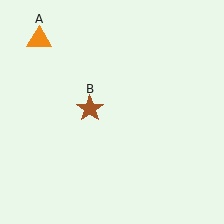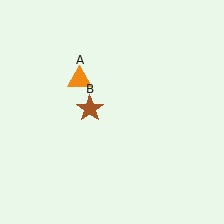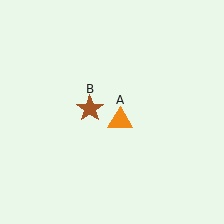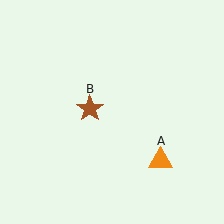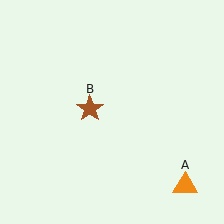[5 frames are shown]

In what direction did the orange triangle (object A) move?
The orange triangle (object A) moved down and to the right.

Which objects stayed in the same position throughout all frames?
Brown star (object B) remained stationary.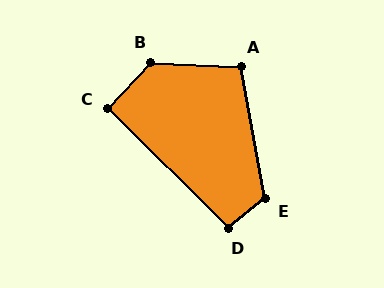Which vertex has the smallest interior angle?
C, at approximately 92 degrees.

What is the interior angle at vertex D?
Approximately 97 degrees (obtuse).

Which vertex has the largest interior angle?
B, at approximately 130 degrees.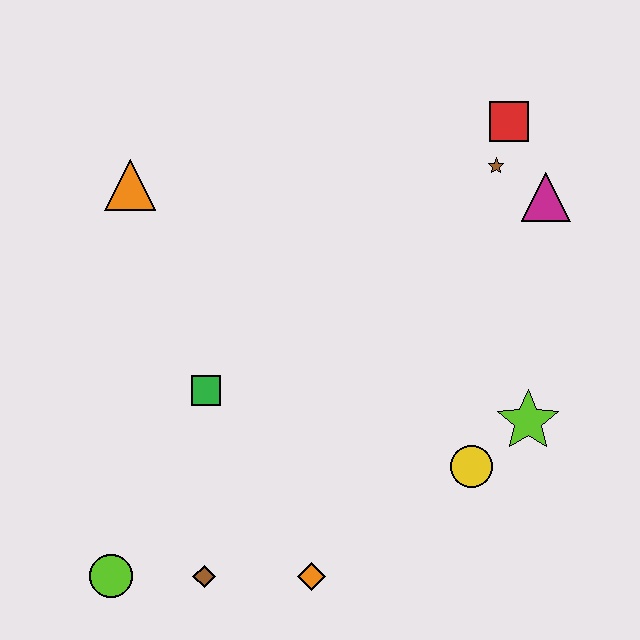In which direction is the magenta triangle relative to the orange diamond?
The magenta triangle is above the orange diamond.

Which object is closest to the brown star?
The red square is closest to the brown star.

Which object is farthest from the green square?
The red square is farthest from the green square.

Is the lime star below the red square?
Yes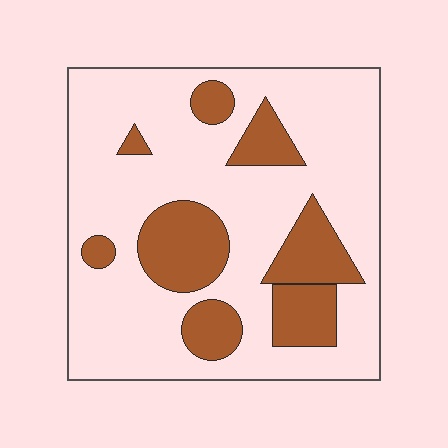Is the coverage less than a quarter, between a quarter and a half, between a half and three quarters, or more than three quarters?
Between a quarter and a half.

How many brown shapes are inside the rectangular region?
8.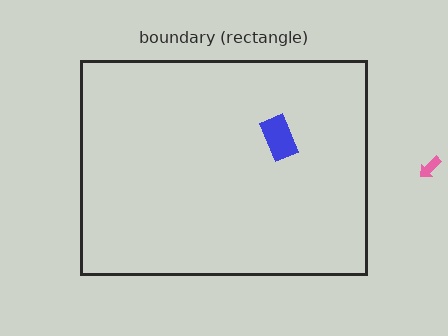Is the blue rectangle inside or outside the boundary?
Inside.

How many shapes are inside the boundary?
1 inside, 1 outside.